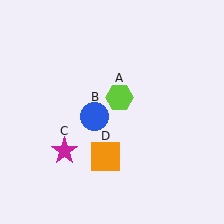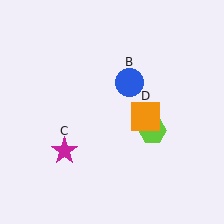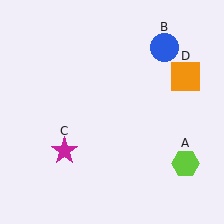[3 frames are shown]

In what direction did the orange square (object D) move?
The orange square (object D) moved up and to the right.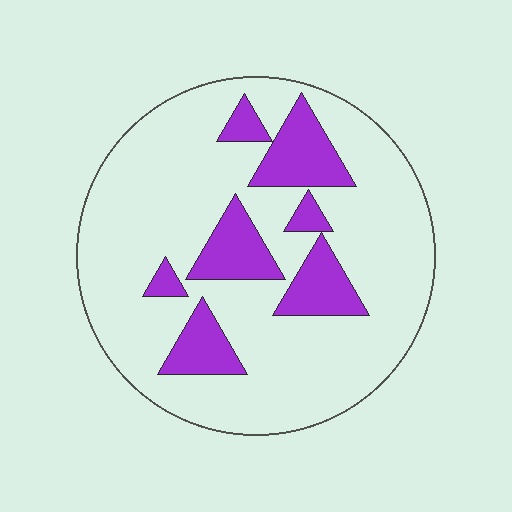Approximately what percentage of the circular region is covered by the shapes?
Approximately 20%.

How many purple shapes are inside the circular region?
7.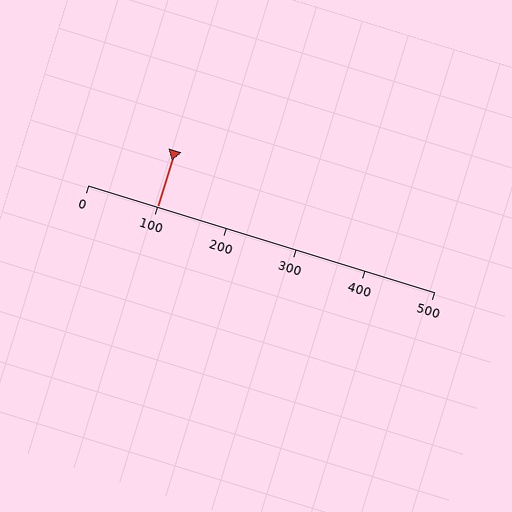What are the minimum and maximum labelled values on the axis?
The axis runs from 0 to 500.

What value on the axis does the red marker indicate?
The marker indicates approximately 100.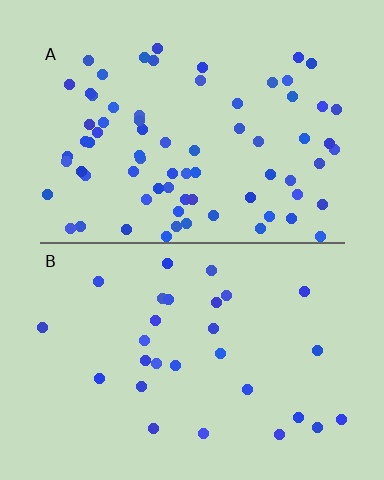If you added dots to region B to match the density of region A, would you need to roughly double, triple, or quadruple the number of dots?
Approximately triple.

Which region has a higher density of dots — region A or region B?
A (the top).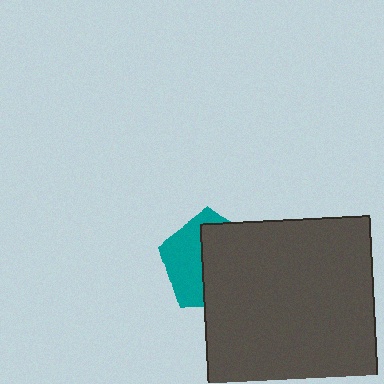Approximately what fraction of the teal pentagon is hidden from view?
Roughly 58% of the teal pentagon is hidden behind the dark gray rectangle.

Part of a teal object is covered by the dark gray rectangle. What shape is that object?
It is a pentagon.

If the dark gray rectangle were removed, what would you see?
You would see the complete teal pentagon.